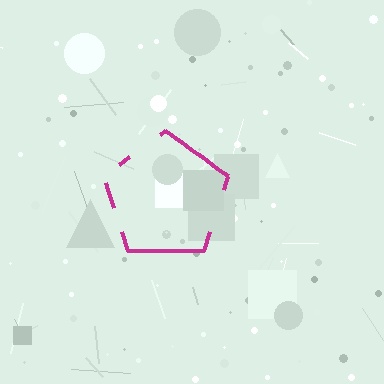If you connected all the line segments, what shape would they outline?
They would outline a pentagon.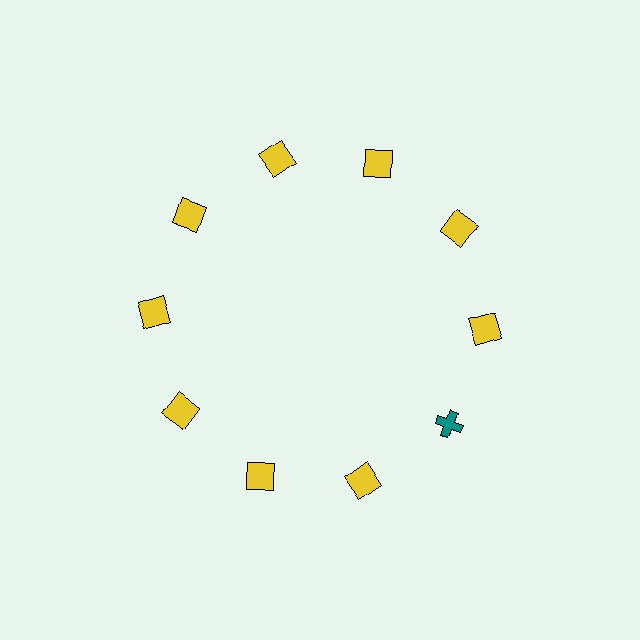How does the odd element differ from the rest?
It differs in both color (teal instead of yellow) and shape (cross instead of square).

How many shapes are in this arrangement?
There are 10 shapes arranged in a ring pattern.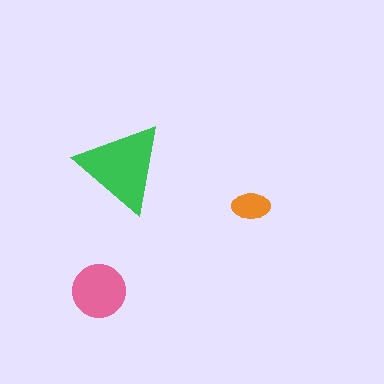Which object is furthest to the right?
The orange ellipse is rightmost.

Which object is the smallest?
The orange ellipse.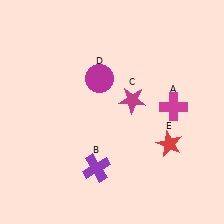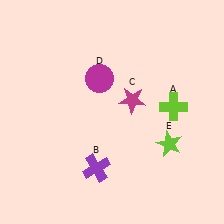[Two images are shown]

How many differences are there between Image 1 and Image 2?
There are 2 differences between the two images.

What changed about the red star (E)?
In Image 1, E is red. In Image 2, it changed to lime.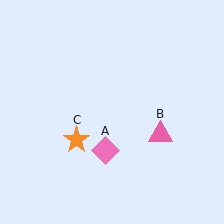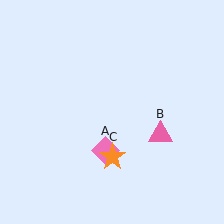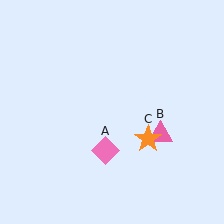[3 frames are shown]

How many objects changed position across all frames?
1 object changed position: orange star (object C).